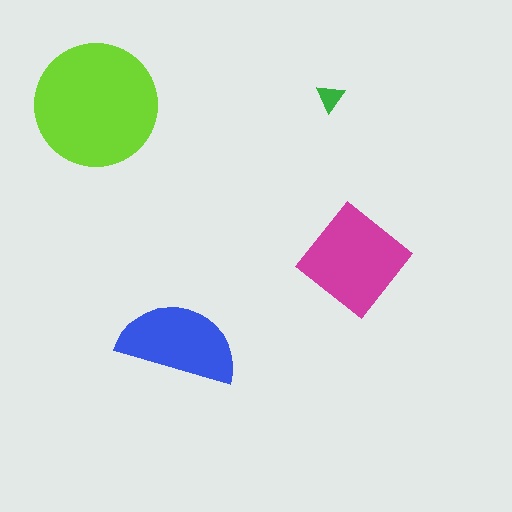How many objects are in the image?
There are 4 objects in the image.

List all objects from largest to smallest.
The lime circle, the magenta diamond, the blue semicircle, the green triangle.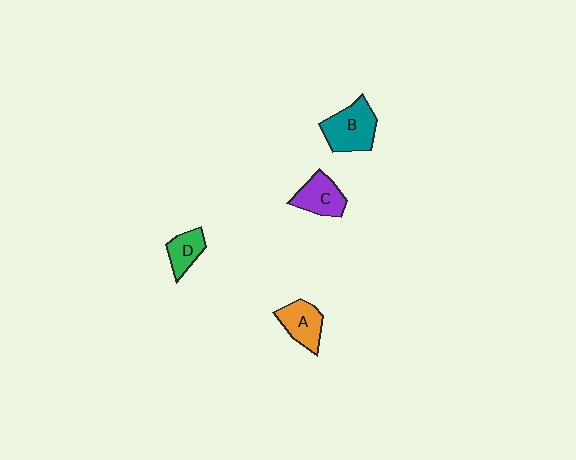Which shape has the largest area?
Shape B (teal).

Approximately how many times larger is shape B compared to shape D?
Approximately 1.7 times.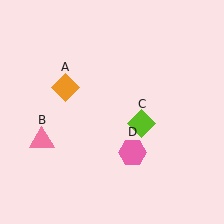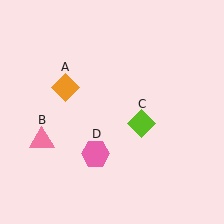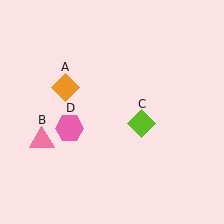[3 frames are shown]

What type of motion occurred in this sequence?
The pink hexagon (object D) rotated clockwise around the center of the scene.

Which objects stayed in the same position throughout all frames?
Orange diamond (object A) and pink triangle (object B) and lime diamond (object C) remained stationary.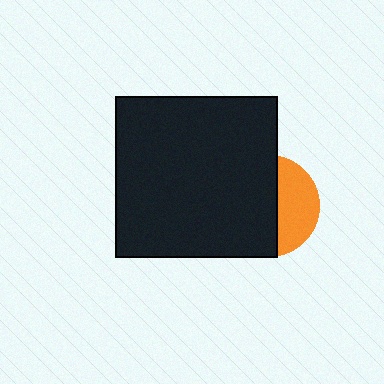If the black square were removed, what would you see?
You would see the complete orange circle.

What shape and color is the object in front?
The object in front is a black square.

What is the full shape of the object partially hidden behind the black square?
The partially hidden object is an orange circle.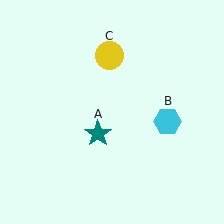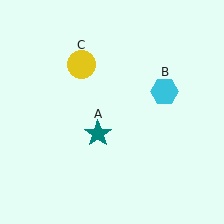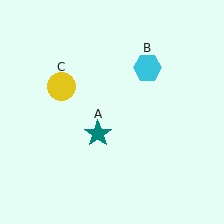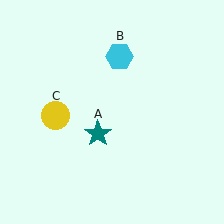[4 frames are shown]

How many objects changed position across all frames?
2 objects changed position: cyan hexagon (object B), yellow circle (object C).